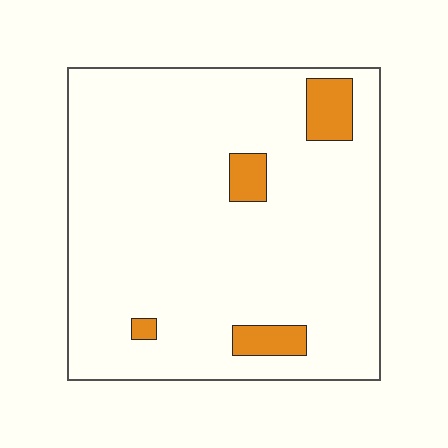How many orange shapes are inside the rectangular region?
4.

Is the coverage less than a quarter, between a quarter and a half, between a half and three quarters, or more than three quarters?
Less than a quarter.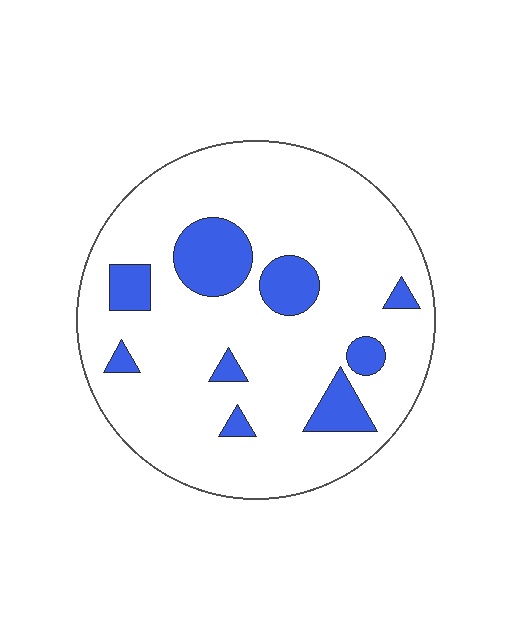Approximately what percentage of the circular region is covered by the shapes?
Approximately 15%.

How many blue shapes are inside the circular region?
9.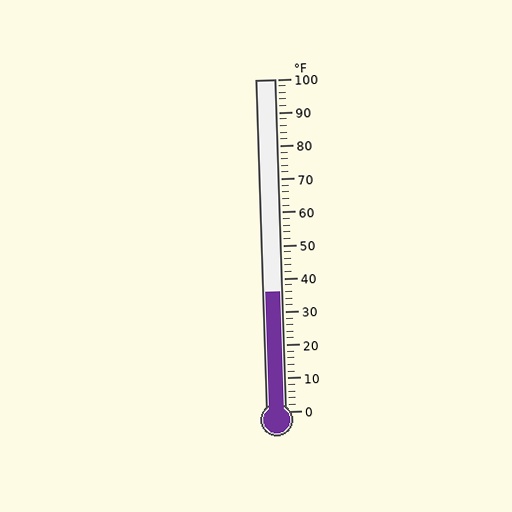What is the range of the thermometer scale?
The thermometer scale ranges from 0°F to 100°F.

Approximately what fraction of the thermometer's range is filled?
The thermometer is filled to approximately 35% of its range.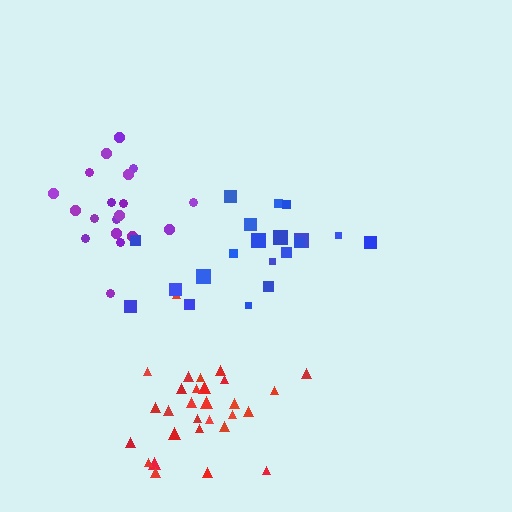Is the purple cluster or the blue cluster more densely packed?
Purple.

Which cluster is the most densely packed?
Red.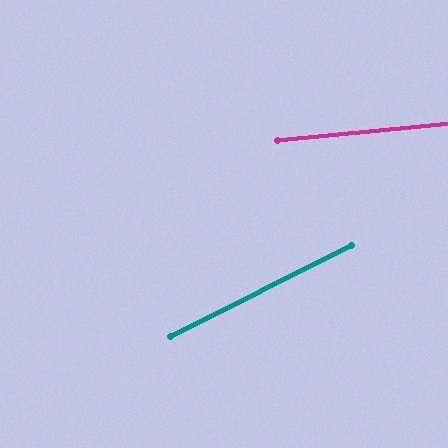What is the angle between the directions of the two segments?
Approximately 21 degrees.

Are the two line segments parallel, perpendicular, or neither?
Neither parallel nor perpendicular — they differ by about 21°.